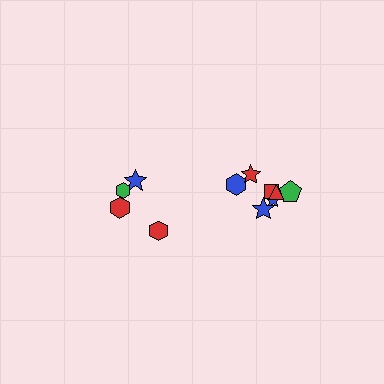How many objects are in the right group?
There are 7 objects.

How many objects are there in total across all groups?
There are 11 objects.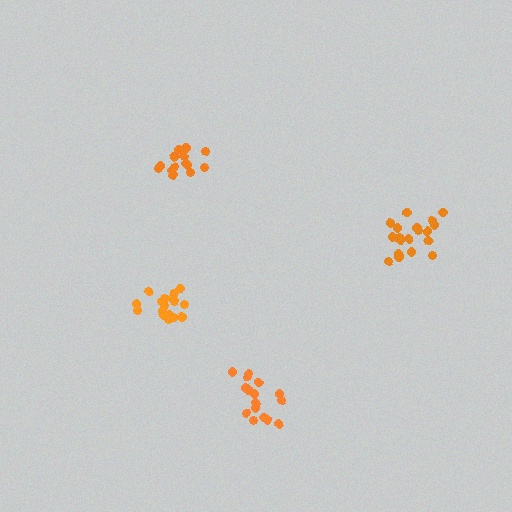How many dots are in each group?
Group 1: 19 dots, Group 2: 16 dots, Group 3: 20 dots, Group 4: 15 dots (70 total).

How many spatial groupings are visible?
There are 4 spatial groupings.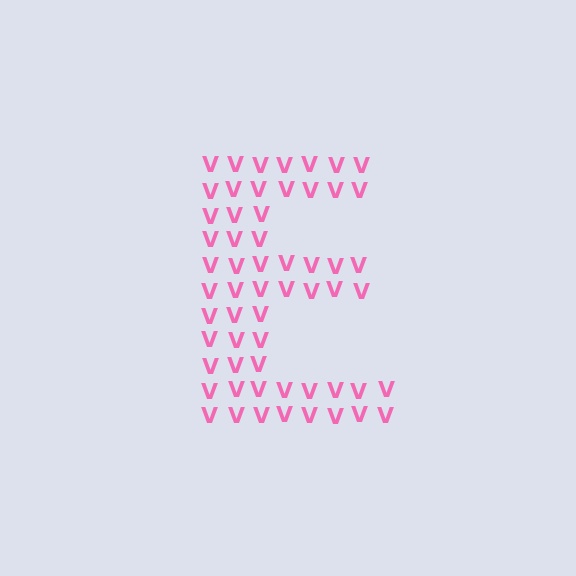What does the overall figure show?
The overall figure shows the letter E.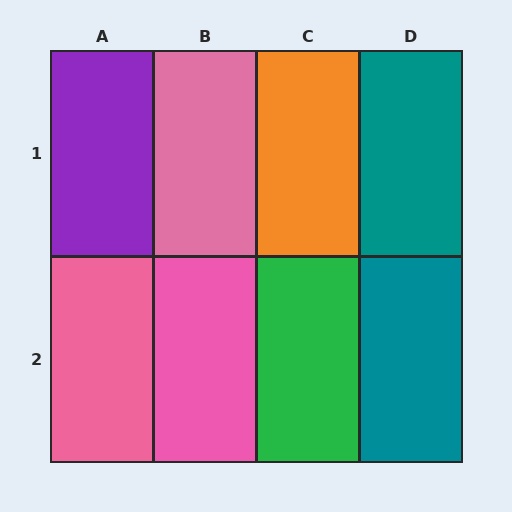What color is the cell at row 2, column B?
Pink.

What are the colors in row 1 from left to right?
Purple, pink, orange, teal.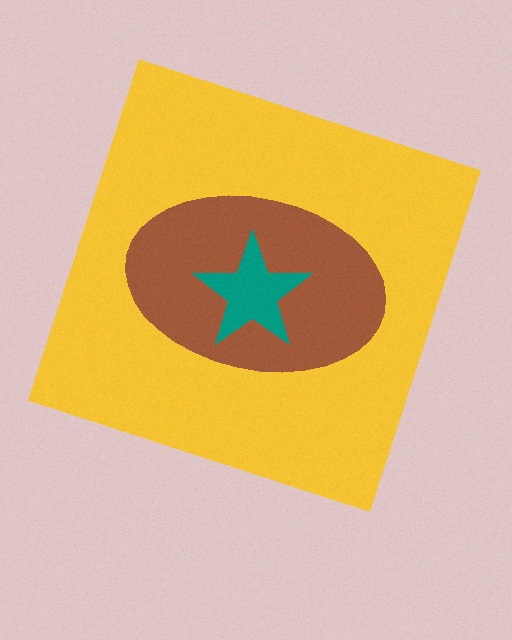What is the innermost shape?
The teal star.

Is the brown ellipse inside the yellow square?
Yes.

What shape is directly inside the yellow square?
The brown ellipse.